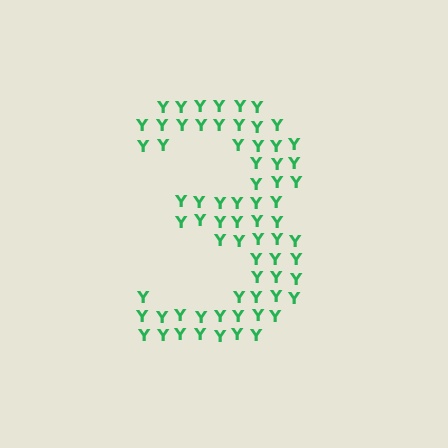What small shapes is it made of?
It is made of small letter Y's.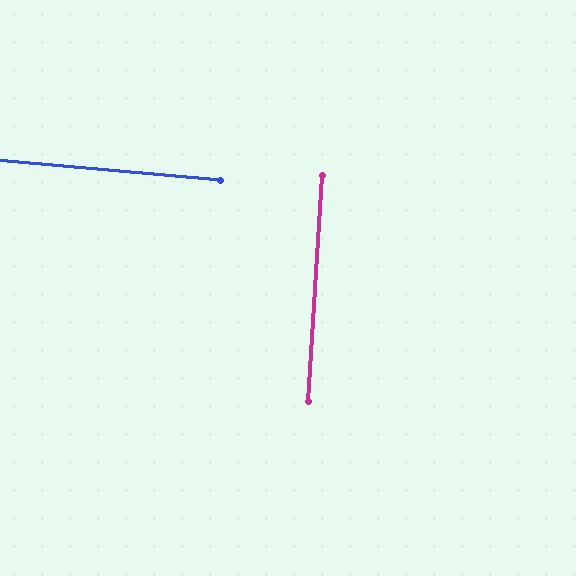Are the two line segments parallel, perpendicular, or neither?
Perpendicular — they meet at approximately 89°.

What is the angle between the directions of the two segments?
Approximately 89 degrees.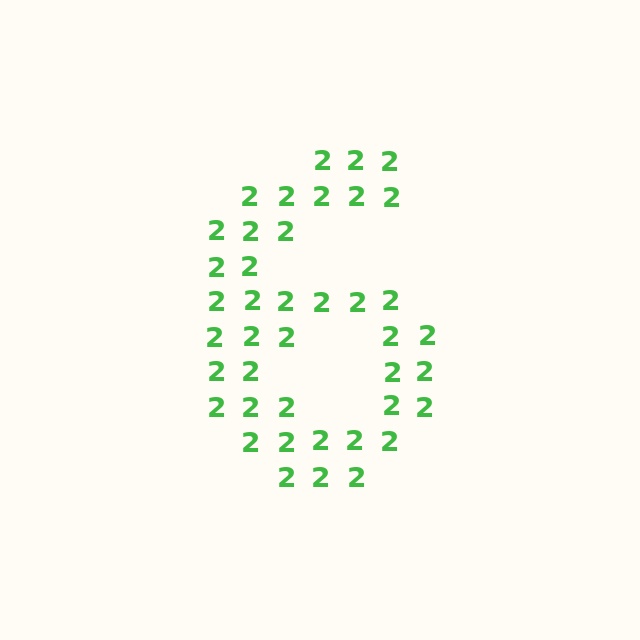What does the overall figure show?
The overall figure shows the digit 6.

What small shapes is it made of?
It is made of small digit 2's.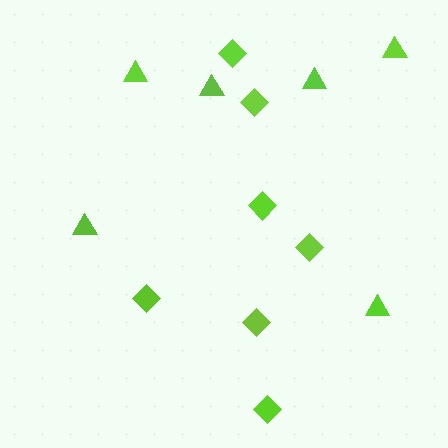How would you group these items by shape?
There are 2 groups: one group of triangles (6) and one group of diamonds (7).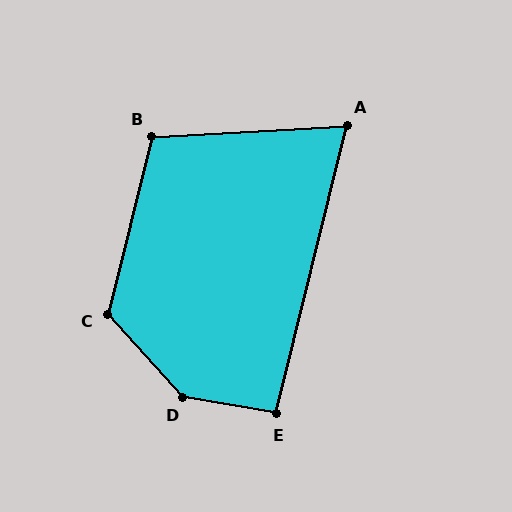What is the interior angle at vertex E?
Approximately 94 degrees (approximately right).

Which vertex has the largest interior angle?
D, at approximately 142 degrees.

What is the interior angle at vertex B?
Approximately 107 degrees (obtuse).